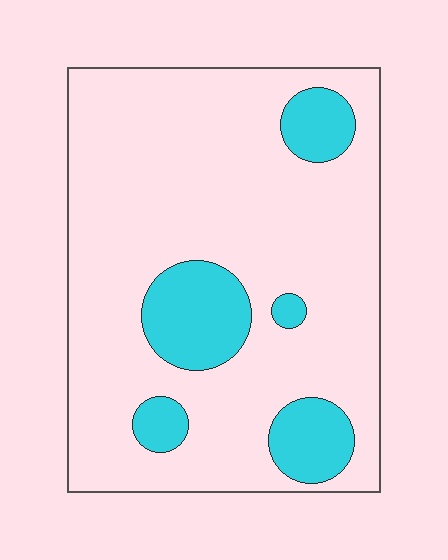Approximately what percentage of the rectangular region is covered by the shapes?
Approximately 20%.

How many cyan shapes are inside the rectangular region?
5.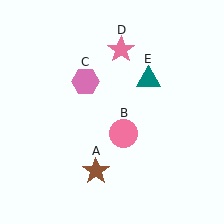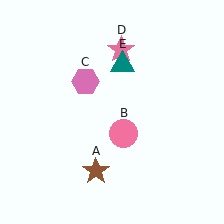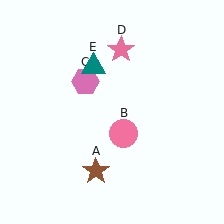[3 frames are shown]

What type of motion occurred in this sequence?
The teal triangle (object E) rotated counterclockwise around the center of the scene.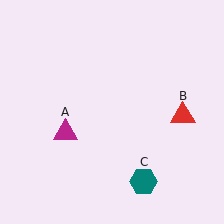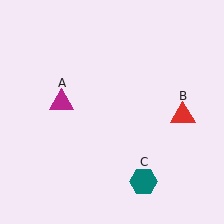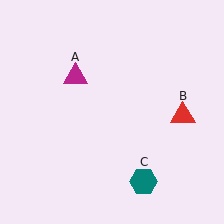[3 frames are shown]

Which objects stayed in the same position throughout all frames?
Red triangle (object B) and teal hexagon (object C) remained stationary.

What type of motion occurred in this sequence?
The magenta triangle (object A) rotated clockwise around the center of the scene.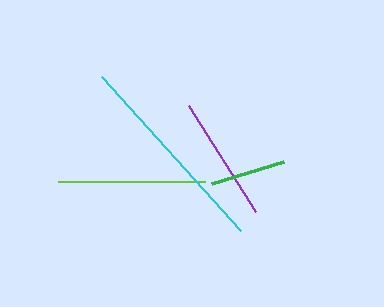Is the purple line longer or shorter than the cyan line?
The cyan line is longer than the purple line.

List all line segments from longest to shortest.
From longest to shortest: cyan, lime, purple, green.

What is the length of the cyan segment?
The cyan segment is approximately 207 pixels long.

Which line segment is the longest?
The cyan line is the longest at approximately 207 pixels.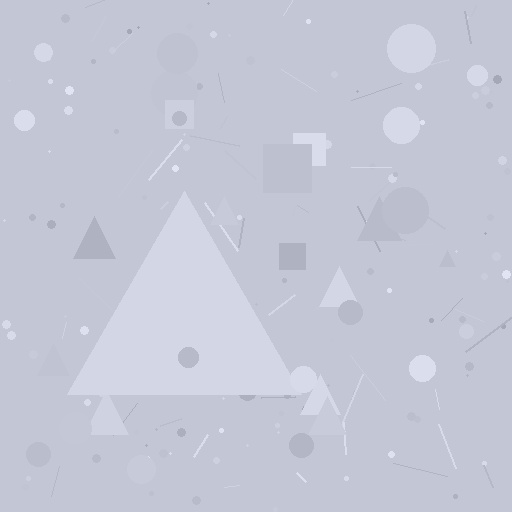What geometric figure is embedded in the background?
A triangle is embedded in the background.